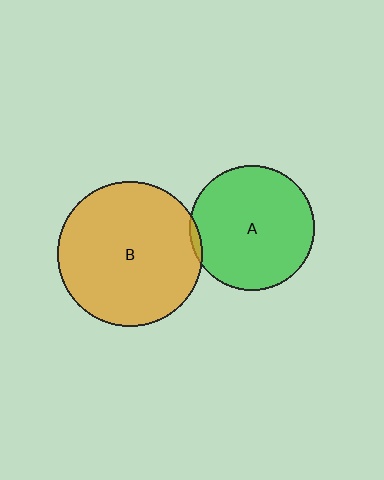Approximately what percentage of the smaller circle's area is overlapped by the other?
Approximately 5%.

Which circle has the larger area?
Circle B (orange).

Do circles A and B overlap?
Yes.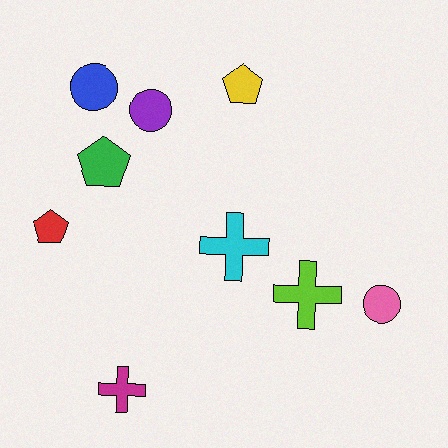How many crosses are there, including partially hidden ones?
There are 3 crosses.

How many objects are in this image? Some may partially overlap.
There are 9 objects.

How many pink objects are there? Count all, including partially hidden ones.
There is 1 pink object.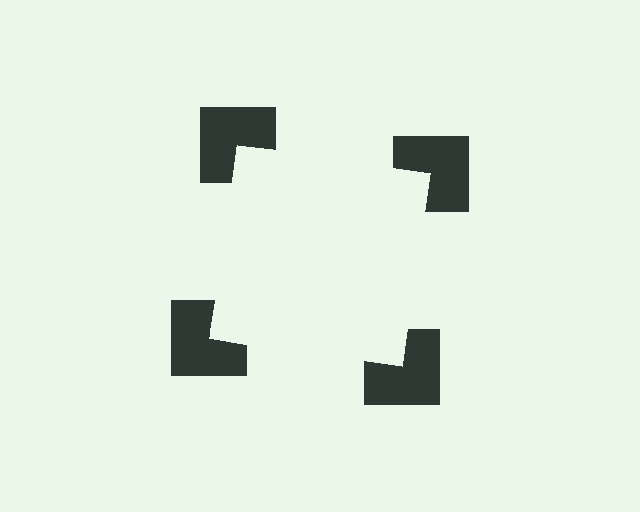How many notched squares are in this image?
There are 4 — one at each vertex of the illusory square.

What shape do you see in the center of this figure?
An illusory square — its edges are inferred from the aligned wedge cuts in the notched squares, not physically drawn.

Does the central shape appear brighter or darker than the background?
It typically appears slightly brighter than the background, even though no actual brightness change is drawn.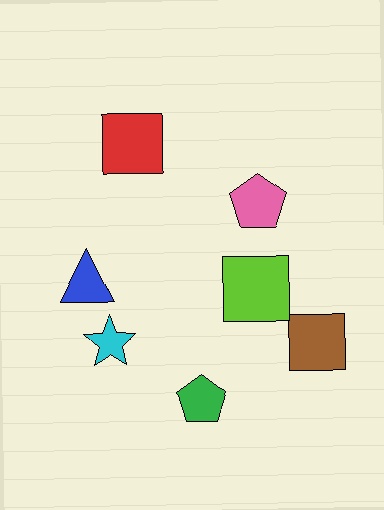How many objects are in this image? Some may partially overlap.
There are 7 objects.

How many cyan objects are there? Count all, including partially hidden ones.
There is 1 cyan object.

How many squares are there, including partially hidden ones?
There are 3 squares.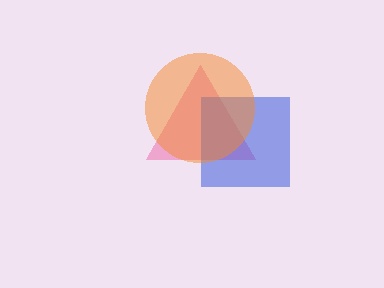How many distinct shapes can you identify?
There are 3 distinct shapes: a pink triangle, a blue square, an orange circle.